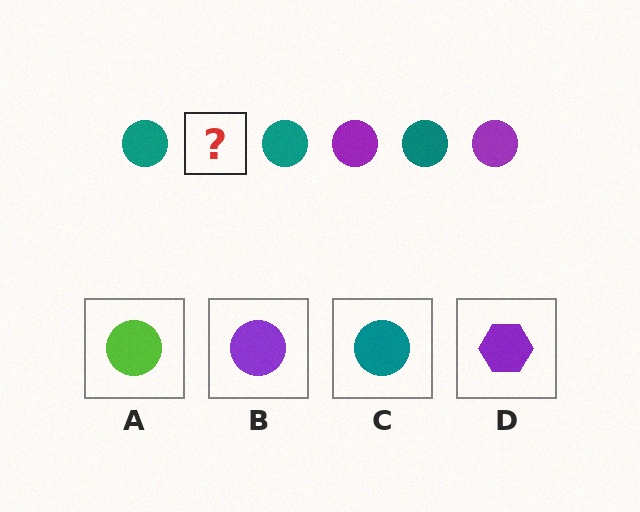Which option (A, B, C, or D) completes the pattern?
B.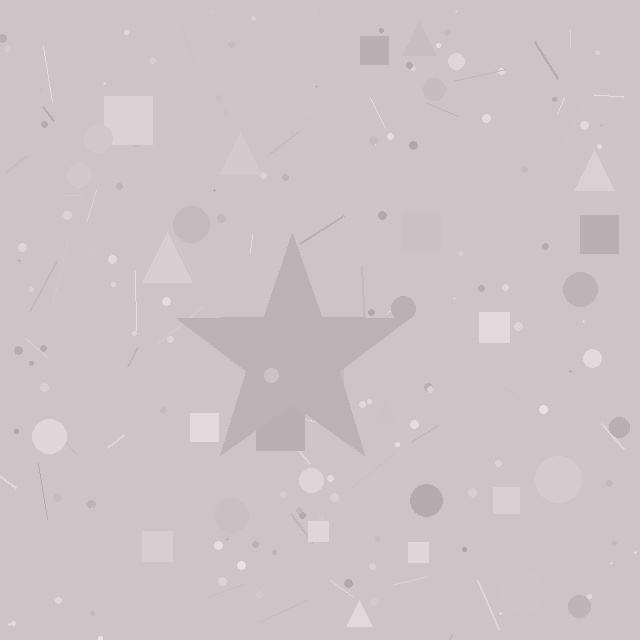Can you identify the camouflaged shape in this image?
The camouflaged shape is a star.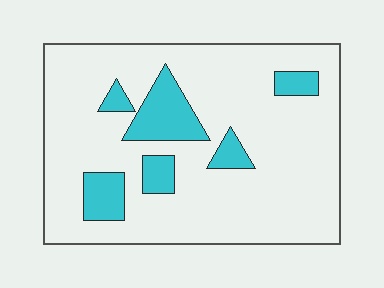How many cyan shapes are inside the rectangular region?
6.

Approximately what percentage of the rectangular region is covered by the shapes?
Approximately 15%.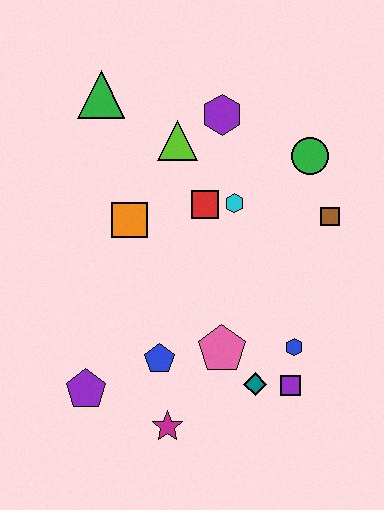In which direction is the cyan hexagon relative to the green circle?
The cyan hexagon is to the left of the green circle.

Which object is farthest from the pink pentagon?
The green triangle is farthest from the pink pentagon.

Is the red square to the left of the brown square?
Yes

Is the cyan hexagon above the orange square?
Yes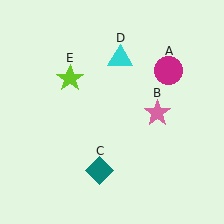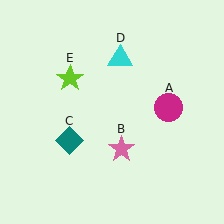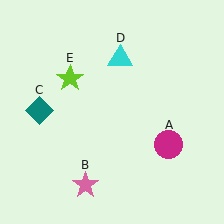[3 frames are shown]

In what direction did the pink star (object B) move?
The pink star (object B) moved down and to the left.